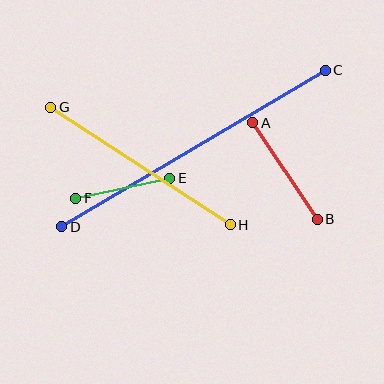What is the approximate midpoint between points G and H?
The midpoint is at approximately (140, 166) pixels.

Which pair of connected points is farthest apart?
Points C and D are farthest apart.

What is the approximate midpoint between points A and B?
The midpoint is at approximately (285, 171) pixels.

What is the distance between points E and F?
The distance is approximately 96 pixels.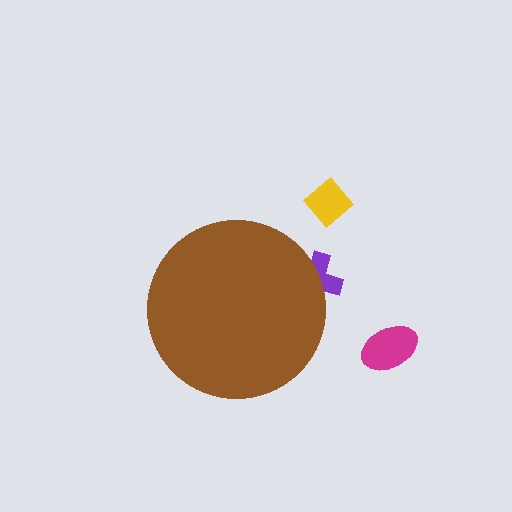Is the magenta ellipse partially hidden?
No, the magenta ellipse is fully visible.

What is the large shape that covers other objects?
A brown circle.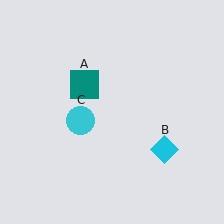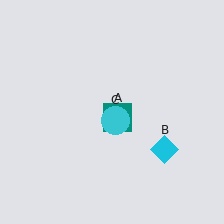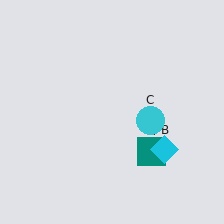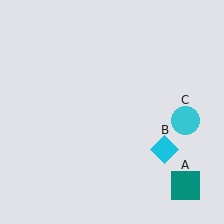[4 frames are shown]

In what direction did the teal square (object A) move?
The teal square (object A) moved down and to the right.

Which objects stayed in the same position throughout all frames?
Cyan diamond (object B) remained stationary.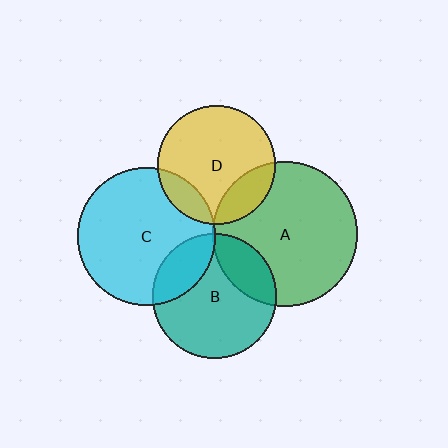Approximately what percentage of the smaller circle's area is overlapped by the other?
Approximately 20%.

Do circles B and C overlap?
Yes.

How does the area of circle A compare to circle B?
Approximately 1.4 times.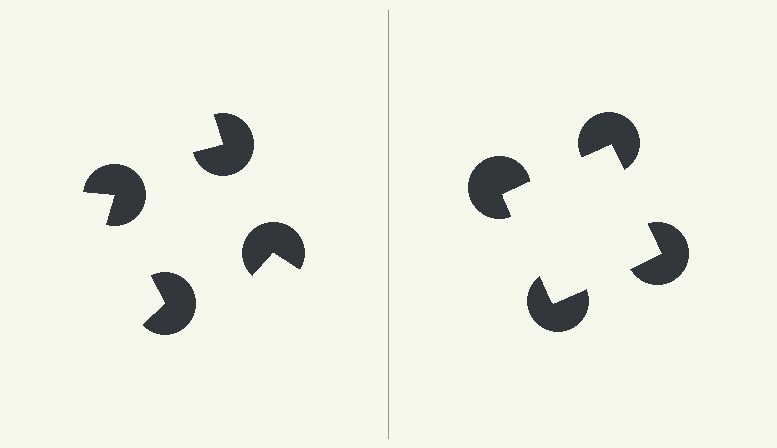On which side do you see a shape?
An illusory square appears on the right side. On the left side the wedge cuts are rotated, so no coherent shape forms.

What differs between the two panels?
The pac-man discs are positioned identically on both sides; only the wedge orientations differ. On the right they align to a square; on the left they are misaligned.